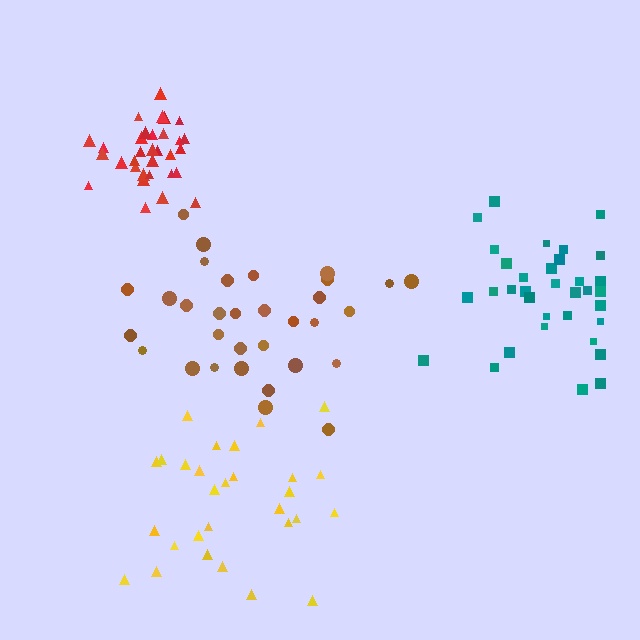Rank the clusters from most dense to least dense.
red, teal, yellow, brown.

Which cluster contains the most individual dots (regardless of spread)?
Teal (34).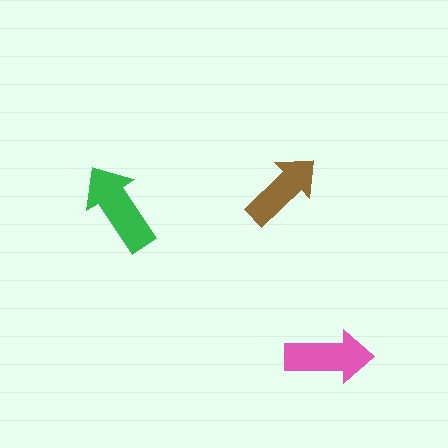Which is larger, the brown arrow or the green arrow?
The green one.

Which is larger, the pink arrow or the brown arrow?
The pink one.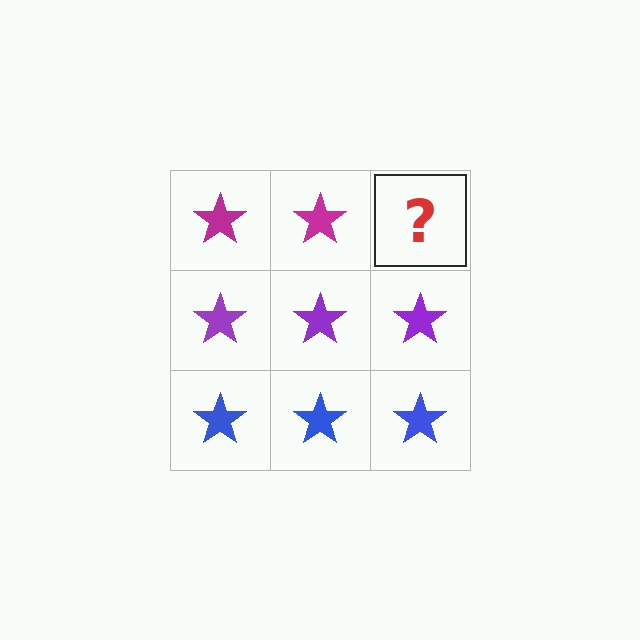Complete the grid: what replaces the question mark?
The question mark should be replaced with a magenta star.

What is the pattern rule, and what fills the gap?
The rule is that each row has a consistent color. The gap should be filled with a magenta star.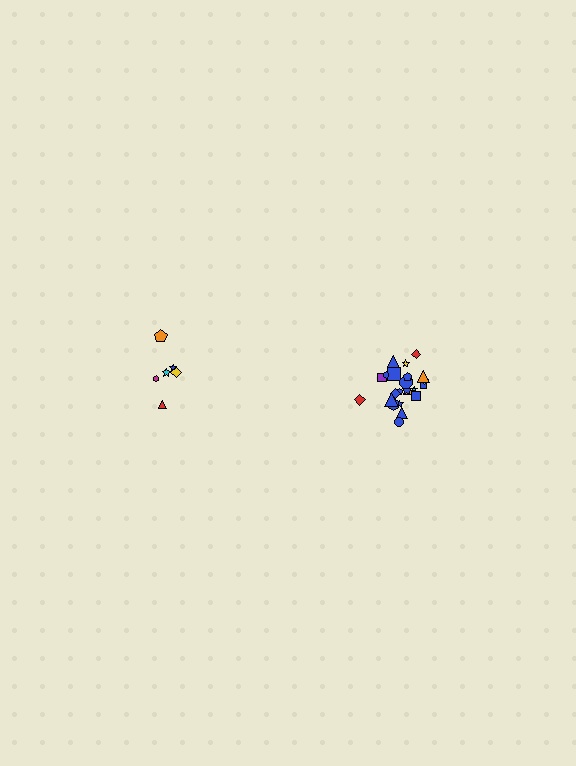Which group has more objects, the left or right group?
The right group.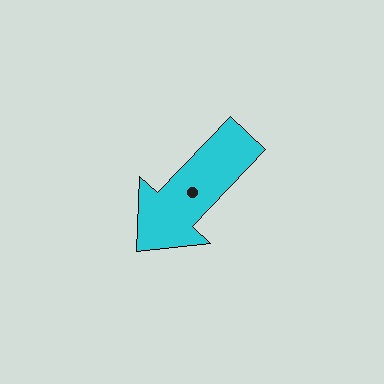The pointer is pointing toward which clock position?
Roughly 7 o'clock.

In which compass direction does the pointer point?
Southwest.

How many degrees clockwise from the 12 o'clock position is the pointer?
Approximately 223 degrees.